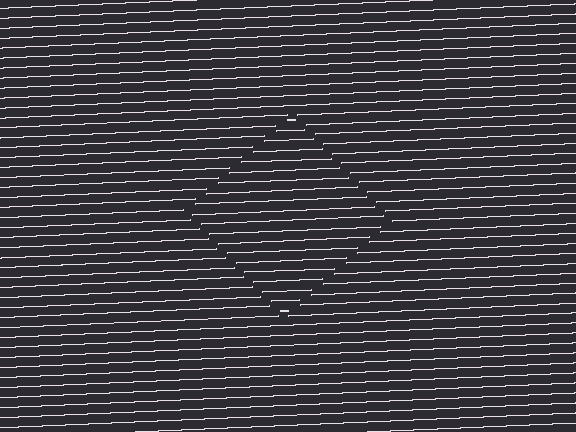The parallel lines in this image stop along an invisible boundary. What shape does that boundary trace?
An illusory square. The interior of the shape contains the same grating, shifted by half a period — the contour is defined by the phase discontinuity where line-ends from the inner and outer gratings abut.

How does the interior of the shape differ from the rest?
The interior of the shape contains the same grating, shifted by half a period — the contour is defined by the phase discontinuity where line-ends from the inner and outer gratings abut.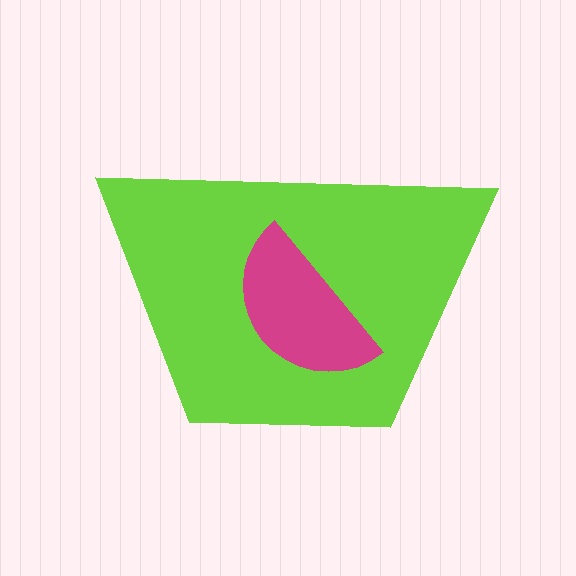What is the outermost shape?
The lime trapezoid.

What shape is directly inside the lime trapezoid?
The magenta semicircle.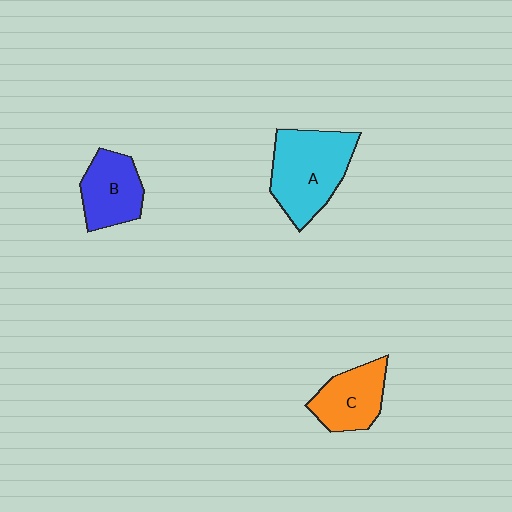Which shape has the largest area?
Shape A (cyan).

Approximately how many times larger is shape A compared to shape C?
Approximately 1.5 times.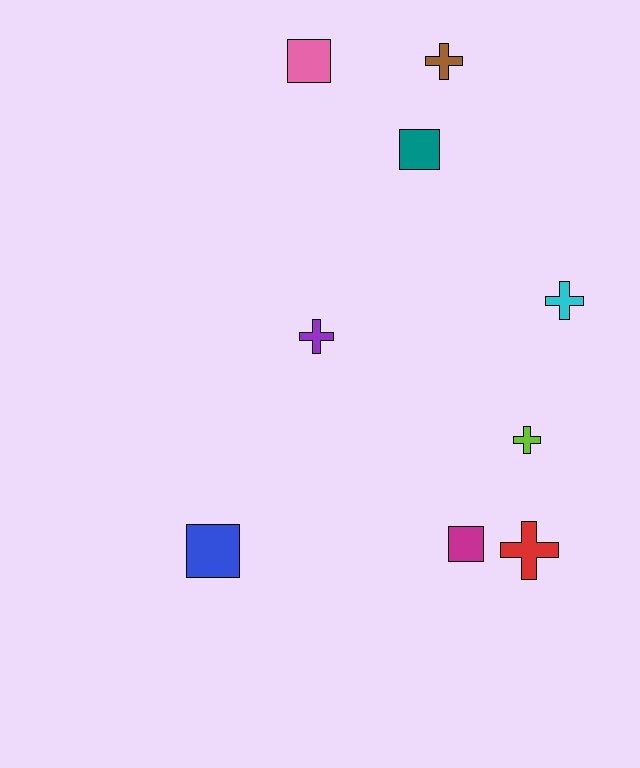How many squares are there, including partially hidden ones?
There are 4 squares.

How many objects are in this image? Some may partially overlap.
There are 9 objects.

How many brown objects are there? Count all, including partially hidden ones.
There is 1 brown object.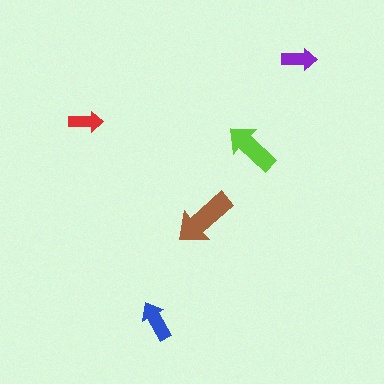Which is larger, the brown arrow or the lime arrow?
The brown one.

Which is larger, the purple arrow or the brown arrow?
The brown one.